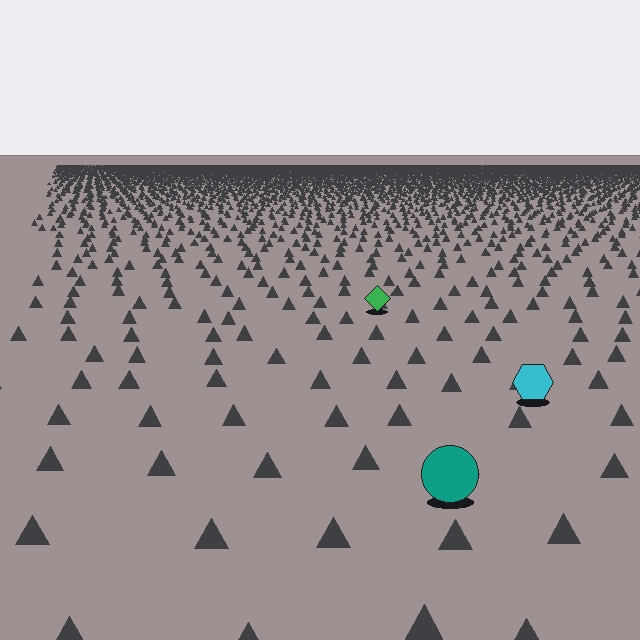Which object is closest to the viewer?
The teal circle is closest. The texture marks near it are larger and more spread out.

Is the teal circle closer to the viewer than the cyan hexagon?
Yes. The teal circle is closer — you can tell from the texture gradient: the ground texture is coarser near it.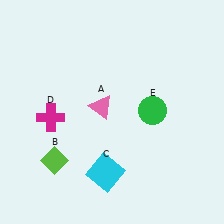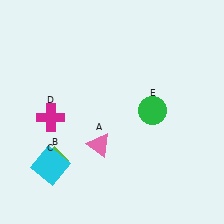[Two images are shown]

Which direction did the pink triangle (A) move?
The pink triangle (A) moved down.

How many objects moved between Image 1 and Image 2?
2 objects moved between the two images.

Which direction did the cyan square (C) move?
The cyan square (C) moved left.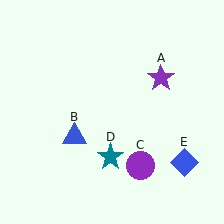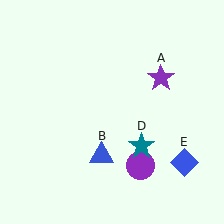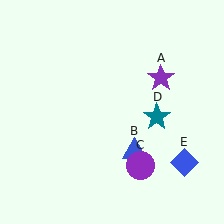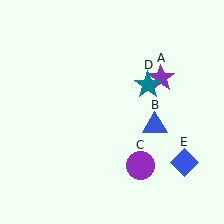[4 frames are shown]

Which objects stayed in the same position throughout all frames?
Purple star (object A) and purple circle (object C) and blue diamond (object E) remained stationary.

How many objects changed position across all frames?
2 objects changed position: blue triangle (object B), teal star (object D).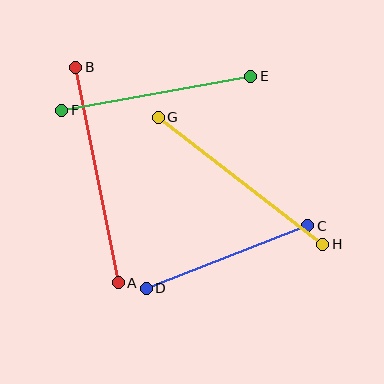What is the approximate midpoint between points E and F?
The midpoint is at approximately (156, 93) pixels.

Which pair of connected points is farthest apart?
Points A and B are farthest apart.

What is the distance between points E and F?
The distance is approximately 192 pixels.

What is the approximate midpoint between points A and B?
The midpoint is at approximately (97, 175) pixels.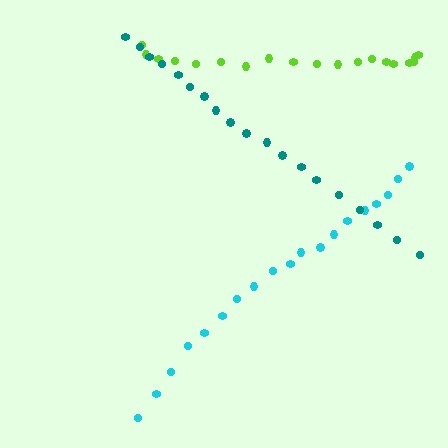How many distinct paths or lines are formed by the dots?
There are 3 distinct paths.